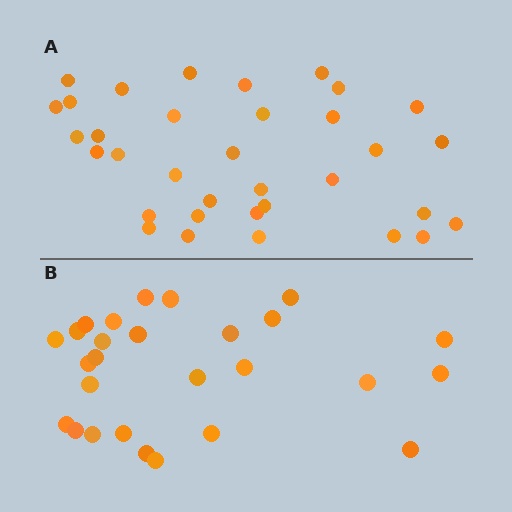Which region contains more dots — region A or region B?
Region A (the top region) has more dots.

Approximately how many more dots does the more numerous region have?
Region A has roughly 8 or so more dots than region B.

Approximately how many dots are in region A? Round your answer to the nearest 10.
About 30 dots. (The exact count is 34, which rounds to 30.)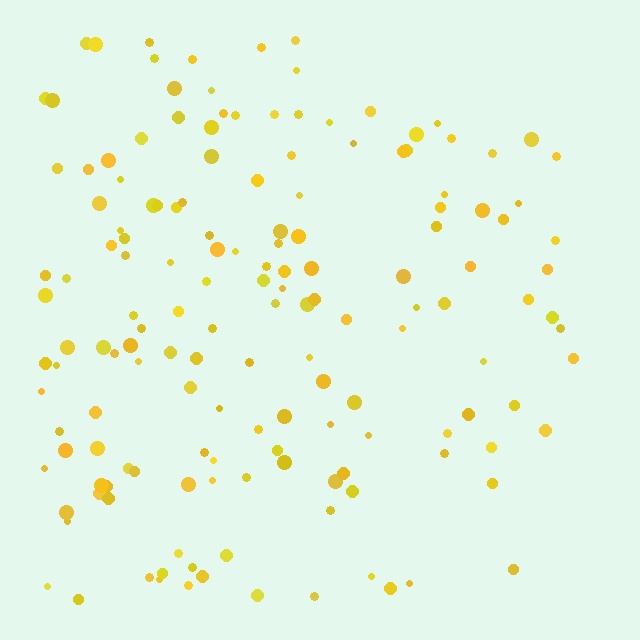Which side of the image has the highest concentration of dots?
The left.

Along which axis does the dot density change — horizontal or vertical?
Horizontal.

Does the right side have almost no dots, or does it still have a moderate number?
Still a moderate number, just noticeably fewer than the left.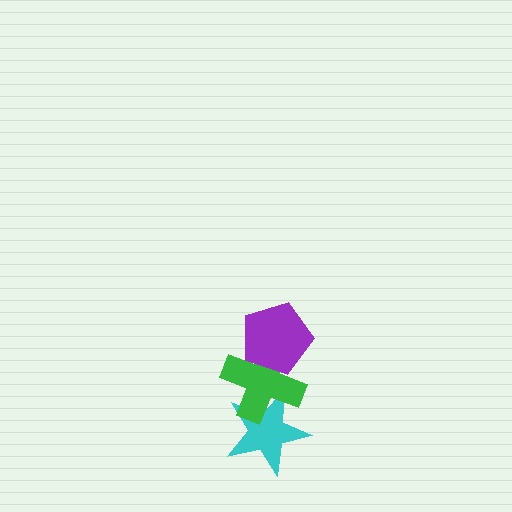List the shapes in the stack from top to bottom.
From top to bottom: the purple pentagon, the green cross, the cyan star.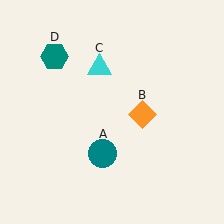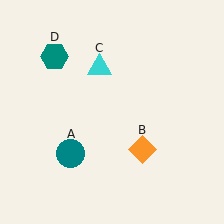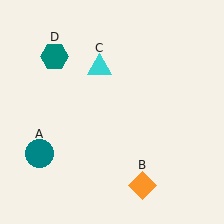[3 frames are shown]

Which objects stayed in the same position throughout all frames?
Cyan triangle (object C) and teal hexagon (object D) remained stationary.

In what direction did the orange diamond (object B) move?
The orange diamond (object B) moved down.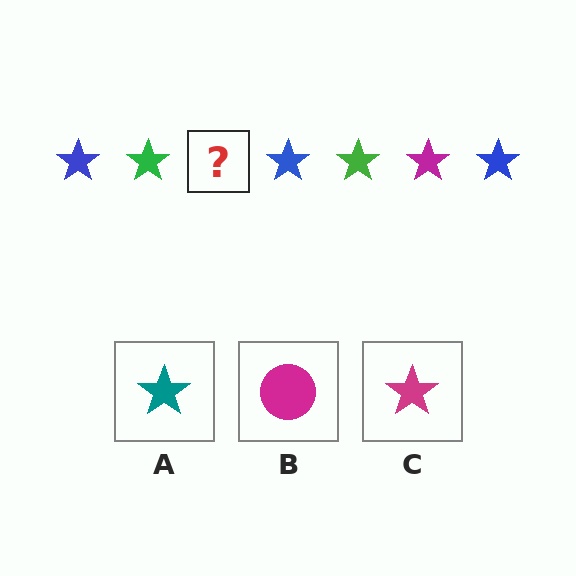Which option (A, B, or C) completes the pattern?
C.